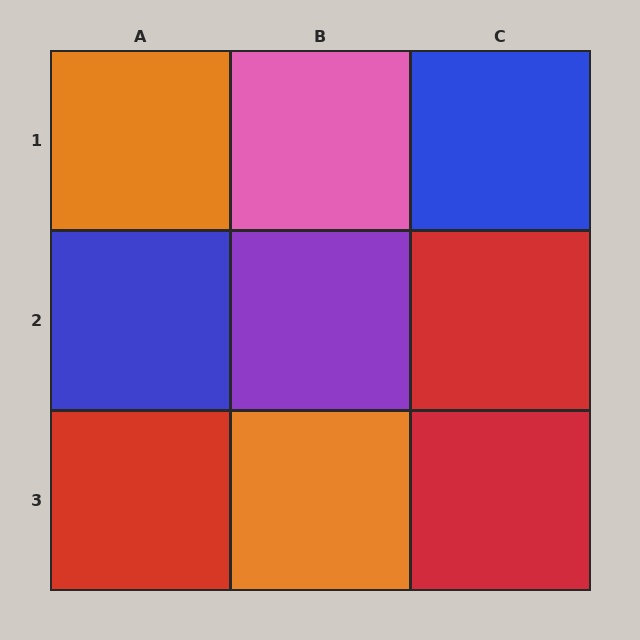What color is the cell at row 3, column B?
Orange.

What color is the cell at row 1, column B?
Pink.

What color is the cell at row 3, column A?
Red.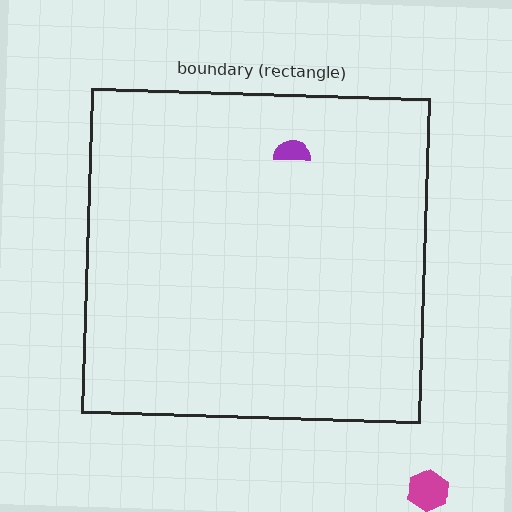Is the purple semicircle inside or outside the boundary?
Inside.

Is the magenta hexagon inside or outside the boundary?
Outside.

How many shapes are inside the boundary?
1 inside, 1 outside.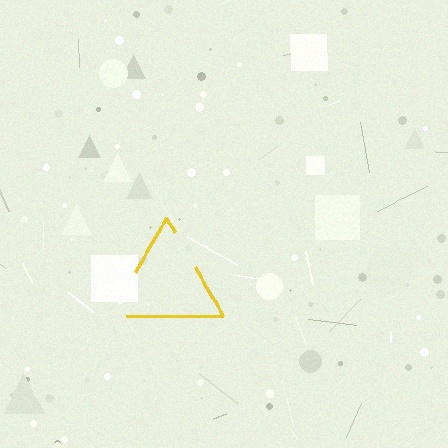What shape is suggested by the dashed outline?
The dashed outline suggests a triangle.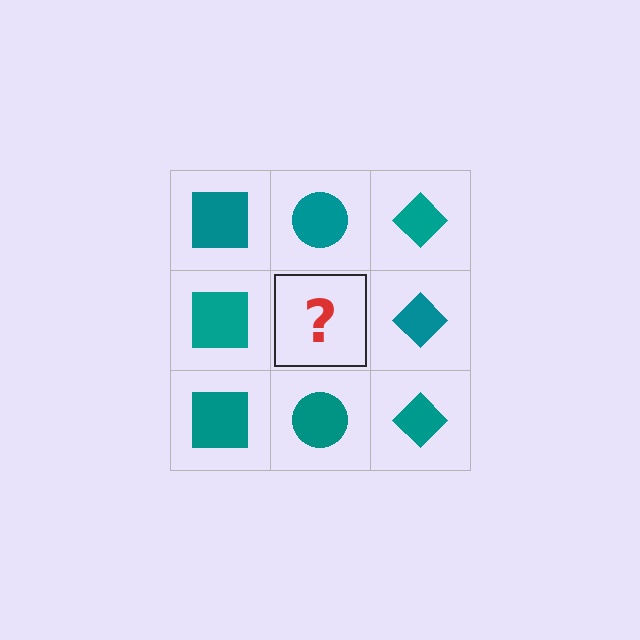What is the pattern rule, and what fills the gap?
The rule is that each column has a consistent shape. The gap should be filled with a teal circle.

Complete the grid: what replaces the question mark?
The question mark should be replaced with a teal circle.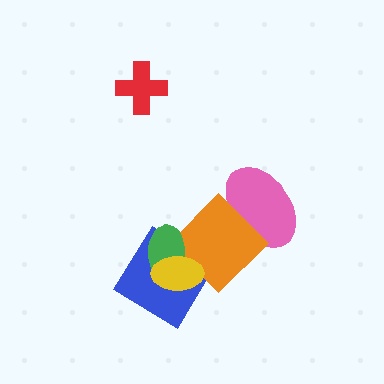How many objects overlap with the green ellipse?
3 objects overlap with the green ellipse.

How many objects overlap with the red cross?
0 objects overlap with the red cross.